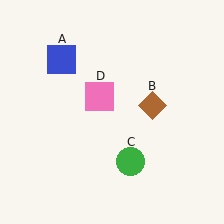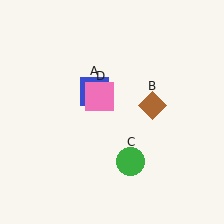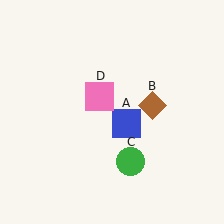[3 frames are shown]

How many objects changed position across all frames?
1 object changed position: blue square (object A).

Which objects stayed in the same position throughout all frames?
Brown diamond (object B) and green circle (object C) and pink square (object D) remained stationary.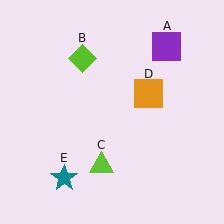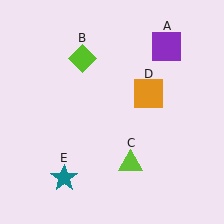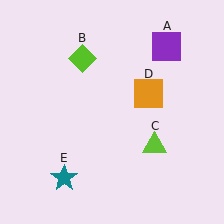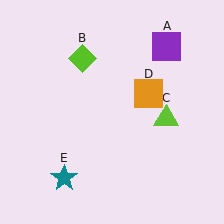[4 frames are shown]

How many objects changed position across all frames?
1 object changed position: lime triangle (object C).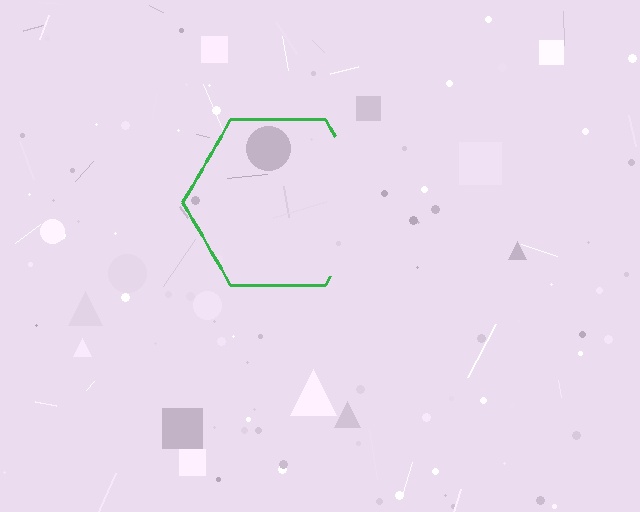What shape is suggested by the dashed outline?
The dashed outline suggests a hexagon.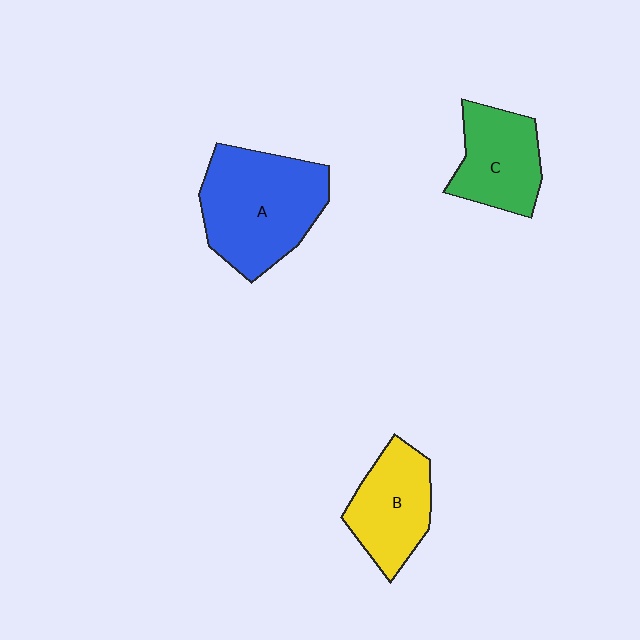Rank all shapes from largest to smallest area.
From largest to smallest: A (blue), B (yellow), C (green).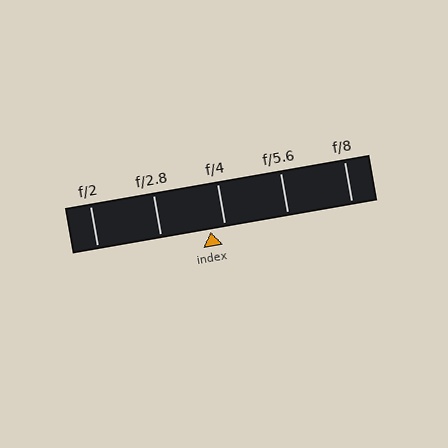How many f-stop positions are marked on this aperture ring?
There are 5 f-stop positions marked.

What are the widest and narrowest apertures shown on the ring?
The widest aperture shown is f/2 and the narrowest is f/8.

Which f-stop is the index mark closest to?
The index mark is closest to f/4.